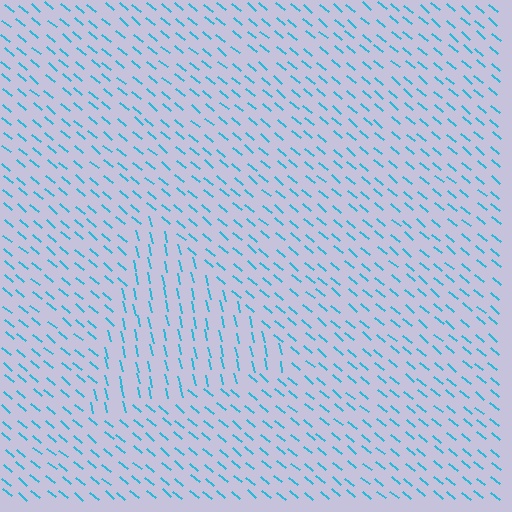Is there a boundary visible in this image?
Yes, there is a texture boundary formed by a change in line orientation.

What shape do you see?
I see a triangle.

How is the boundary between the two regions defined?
The boundary is defined purely by a change in line orientation (approximately 37 degrees difference). All lines are the same color and thickness.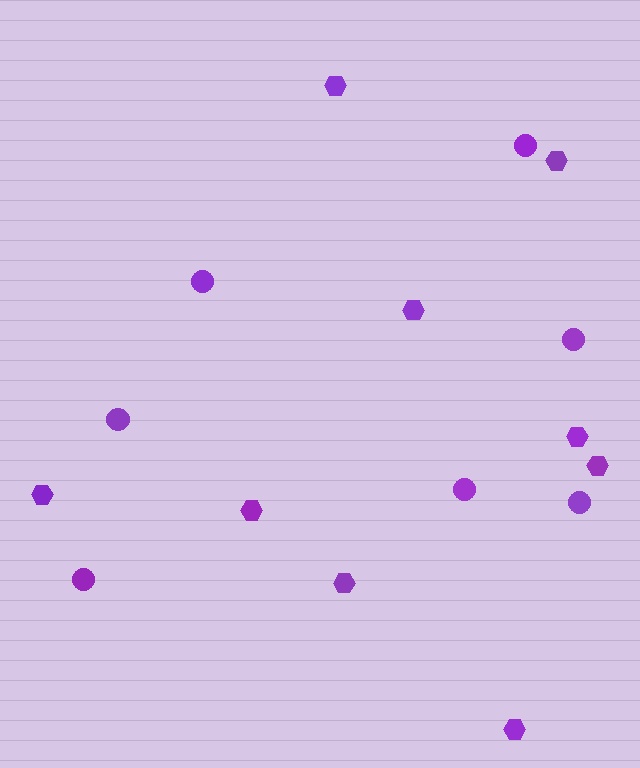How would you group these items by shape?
There are 2 groups: one group of circles (7) and one group of hexagons (9).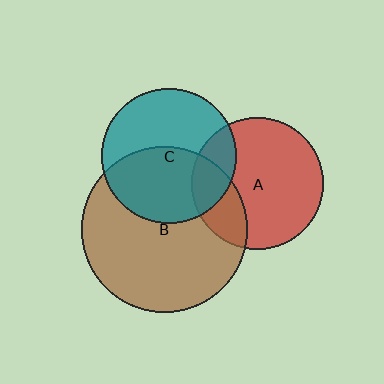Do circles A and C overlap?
Yes.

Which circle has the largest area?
Circle B (brown).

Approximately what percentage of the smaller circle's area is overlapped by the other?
Approximately 20%.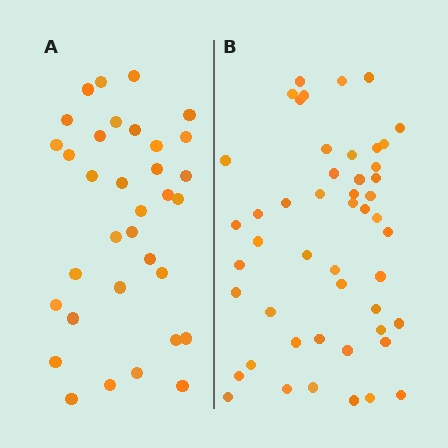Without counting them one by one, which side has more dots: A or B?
Region B (the right region) has more dots.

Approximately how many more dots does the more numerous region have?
Region B has approximately 15 more dots than region A.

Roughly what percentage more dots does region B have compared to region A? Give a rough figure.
About 45% more.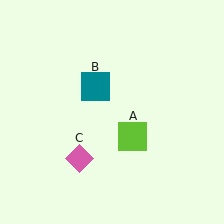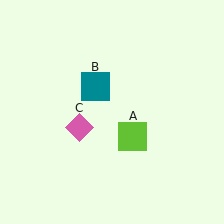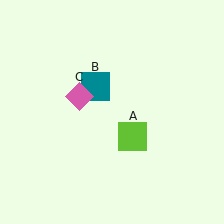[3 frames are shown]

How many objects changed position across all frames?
1 object changed position: pink diamond (object C).